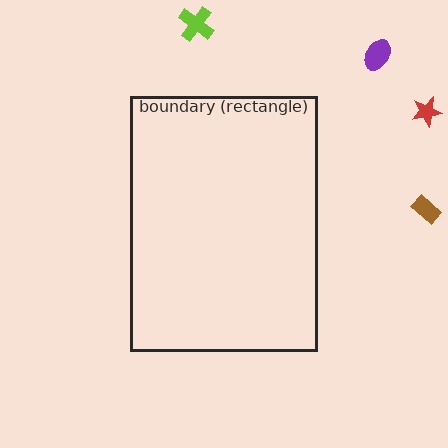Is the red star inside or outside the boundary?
Outside.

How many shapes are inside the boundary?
0 inside, 4 outside.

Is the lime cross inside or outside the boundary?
Outside.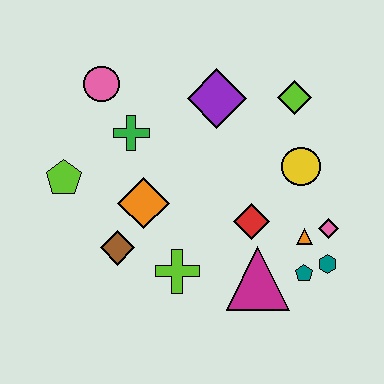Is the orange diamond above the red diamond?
Yes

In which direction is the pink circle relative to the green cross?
The pink circle is above the green cross.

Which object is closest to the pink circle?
The green cross is closest to the pink circle.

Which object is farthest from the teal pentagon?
The pink circle is farthest from the teal pentagon.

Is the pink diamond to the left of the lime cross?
No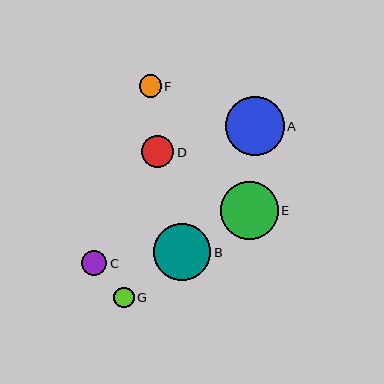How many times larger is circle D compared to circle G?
Circle D is approximately 1.6 times the size of circle G.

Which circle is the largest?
Circle A is the largest with a size of approximately 59 pixels.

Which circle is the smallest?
Circle G is the smallest with a size of approximately 20 pixels.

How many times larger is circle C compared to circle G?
Circle C is approximately 1.2 times the size of circle G.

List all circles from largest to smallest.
From largest to smallest: A, E, B, D, C, F, G.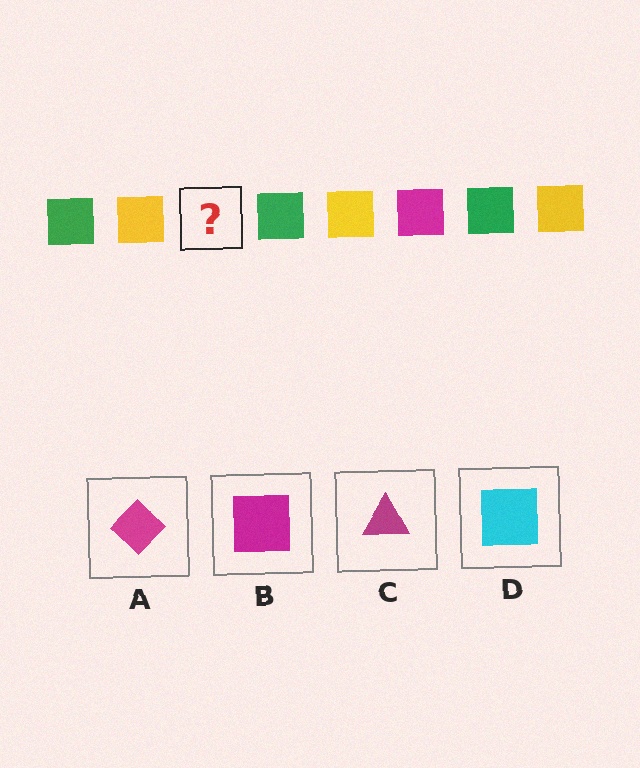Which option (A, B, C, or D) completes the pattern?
B.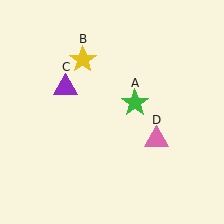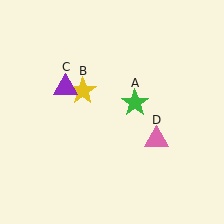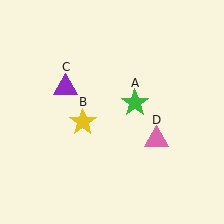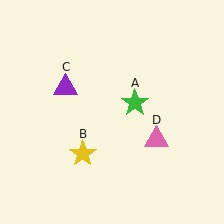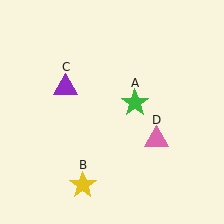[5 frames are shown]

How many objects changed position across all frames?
1 object changed position: yellow star (object B).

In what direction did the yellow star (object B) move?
The yellow star (object B) moved down.